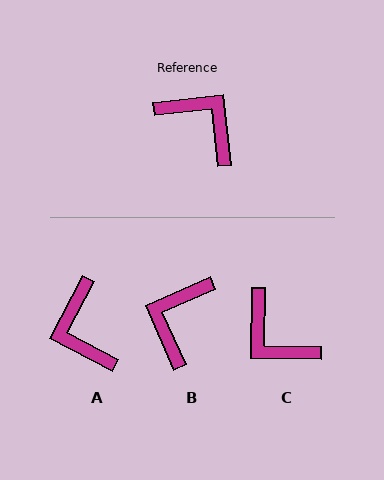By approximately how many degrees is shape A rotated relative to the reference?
Approximately 146 degrees counter-clockwise.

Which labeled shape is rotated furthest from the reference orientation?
C, about 173 degrees away.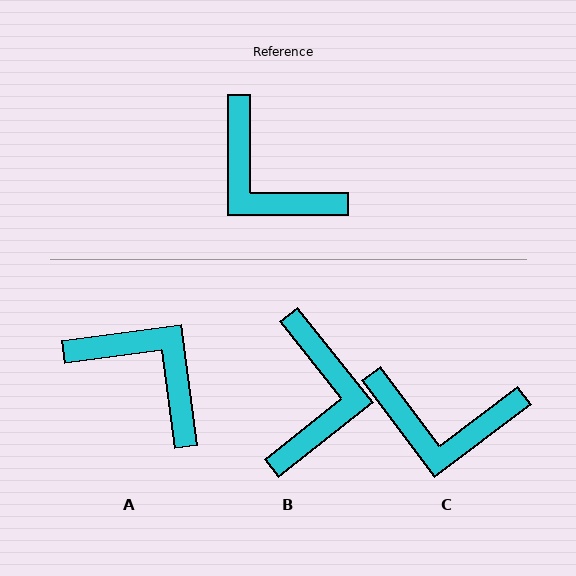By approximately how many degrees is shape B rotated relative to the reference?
Approximately 129 degrees counter-clockwise.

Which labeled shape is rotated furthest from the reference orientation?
A, about 173 degrees away.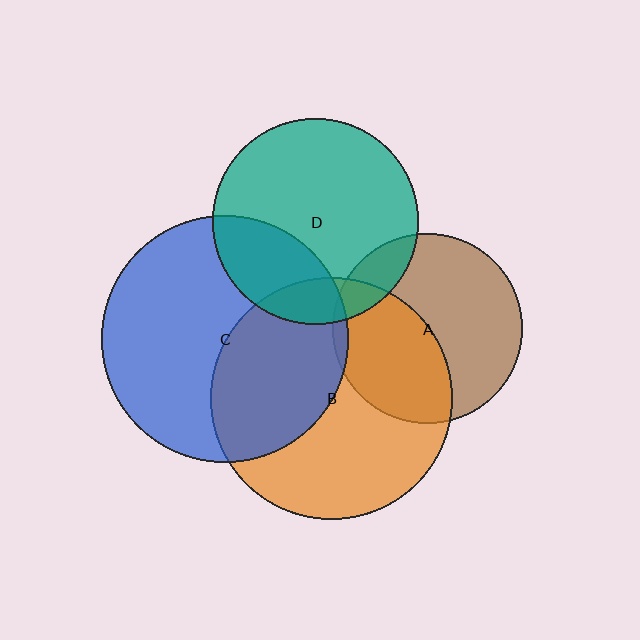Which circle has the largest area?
Circle C (blue).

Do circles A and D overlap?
Yes.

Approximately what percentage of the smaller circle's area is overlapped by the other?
Approximately 15%.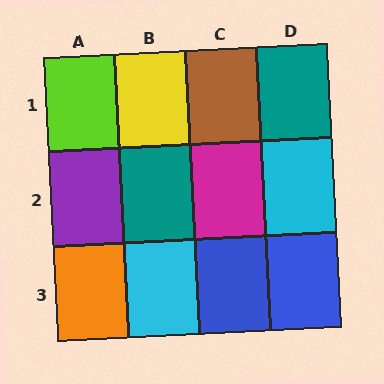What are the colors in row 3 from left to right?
Orange, cyan, blue, blue.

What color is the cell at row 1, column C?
Brown.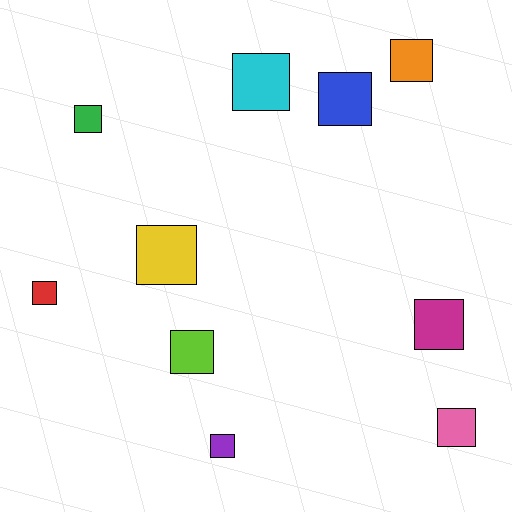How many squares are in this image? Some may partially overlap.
There are 10 squares.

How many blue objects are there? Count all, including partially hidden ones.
There is 1 blue object.